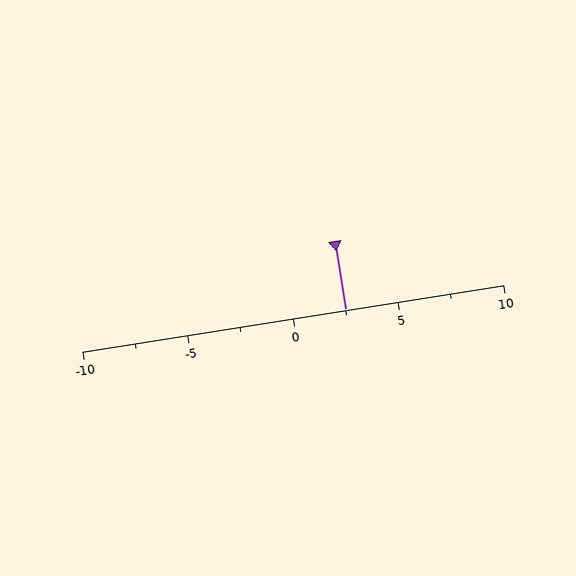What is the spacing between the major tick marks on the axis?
The major ticks are spaced 5 apart.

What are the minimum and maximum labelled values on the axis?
The axis runs from -10 to 10.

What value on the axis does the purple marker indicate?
The marker indicates approximately 2.5.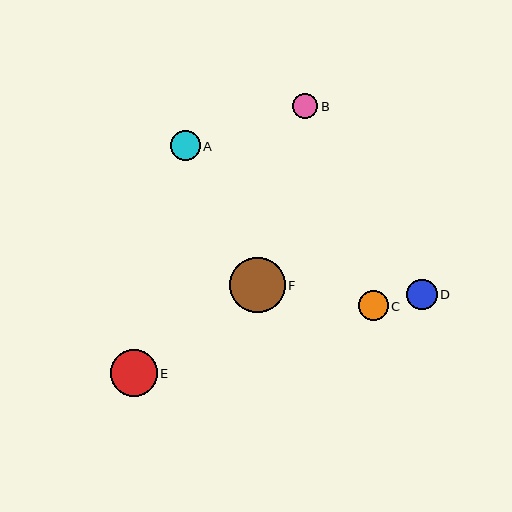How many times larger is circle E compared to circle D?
Circle E is approximately 1.5 times the size of circle D.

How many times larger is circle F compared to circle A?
Circle F is approximately 1.9 times the size of circle A.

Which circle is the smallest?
Circle B is the smallest with a size of approximately 25 pixels.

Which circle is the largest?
Circle F is the largest with a size of approximately 55 pixels.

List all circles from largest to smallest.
From largest to smallest: F, E, D, A, C, B.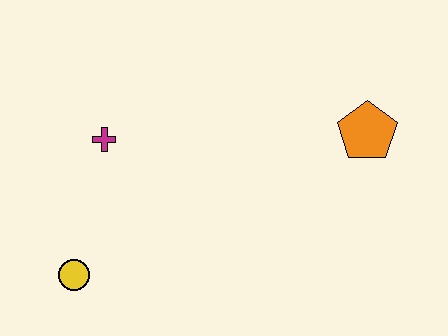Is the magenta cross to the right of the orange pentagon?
No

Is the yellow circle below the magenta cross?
Yes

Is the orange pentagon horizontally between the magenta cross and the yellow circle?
No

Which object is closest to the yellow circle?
The magenta cross is closest to the yellow circle.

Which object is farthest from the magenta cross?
The orange pentagon is farthest from the magenta cross.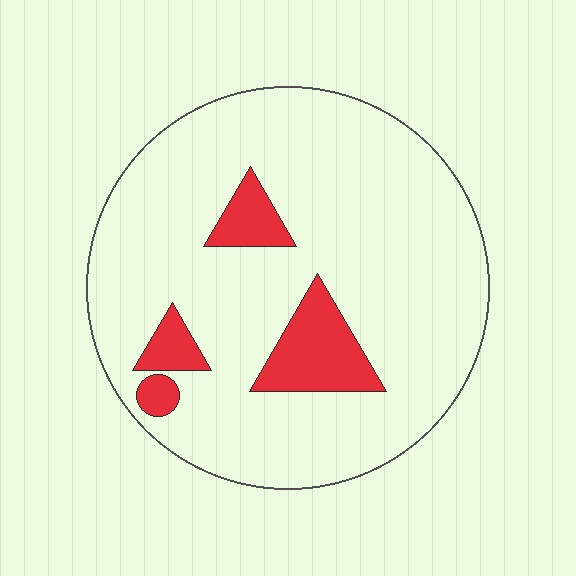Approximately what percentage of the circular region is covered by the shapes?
Approximately 15%.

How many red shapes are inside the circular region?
4.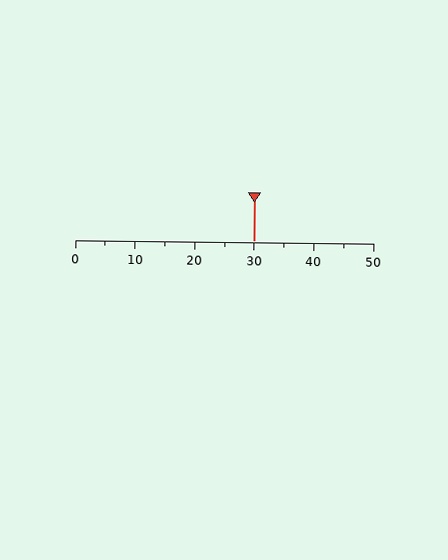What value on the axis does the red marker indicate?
The marker indicates approximately 30.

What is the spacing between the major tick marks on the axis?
The major ticks are spaced 10 apart.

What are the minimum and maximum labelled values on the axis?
The axis runs from 0 to 50.